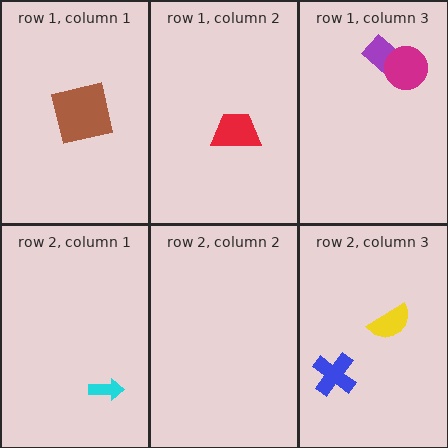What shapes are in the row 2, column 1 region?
The cyan arrow.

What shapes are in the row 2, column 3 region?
The yellow semicircle, the blue cross.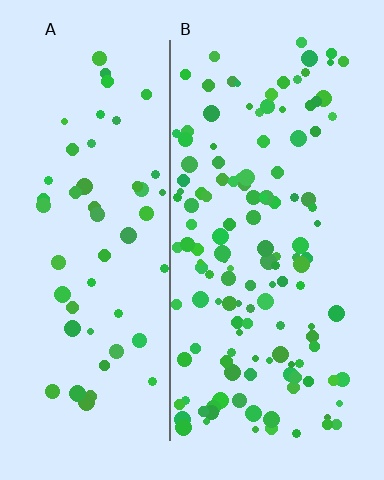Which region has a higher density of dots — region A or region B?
B (the right).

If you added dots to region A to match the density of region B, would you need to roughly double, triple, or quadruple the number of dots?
Approximately double.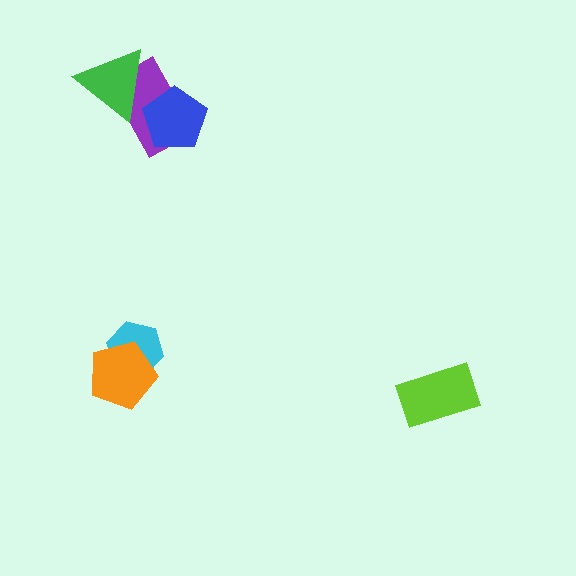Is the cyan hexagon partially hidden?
Yes, it is partially covered by another shape.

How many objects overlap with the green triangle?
1 object overlaps with the green triangle.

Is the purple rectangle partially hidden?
Yes, it is partially covered by another shape.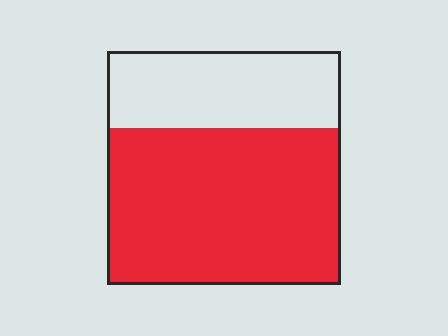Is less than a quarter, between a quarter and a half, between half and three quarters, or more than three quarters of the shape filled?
Between half and three quarters.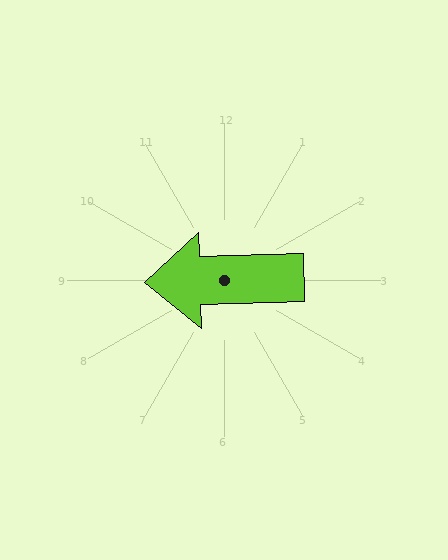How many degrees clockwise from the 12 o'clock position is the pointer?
Approximately 268 degrees.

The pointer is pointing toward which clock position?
Roughly 9 o'clock.